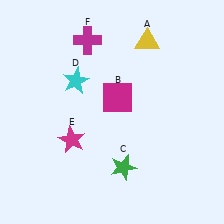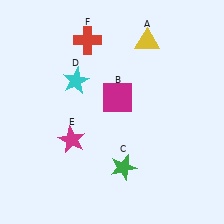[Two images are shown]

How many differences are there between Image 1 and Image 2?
There is 1 difference between the two images.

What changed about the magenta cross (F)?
In Image 1, F is magenta. In Image 2, it changed to red.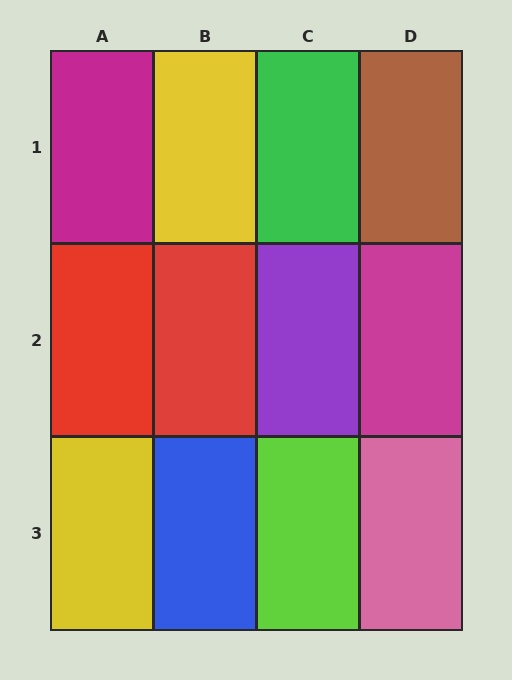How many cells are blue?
1 cell is blue.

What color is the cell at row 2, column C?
Purple.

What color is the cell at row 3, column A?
Yellow.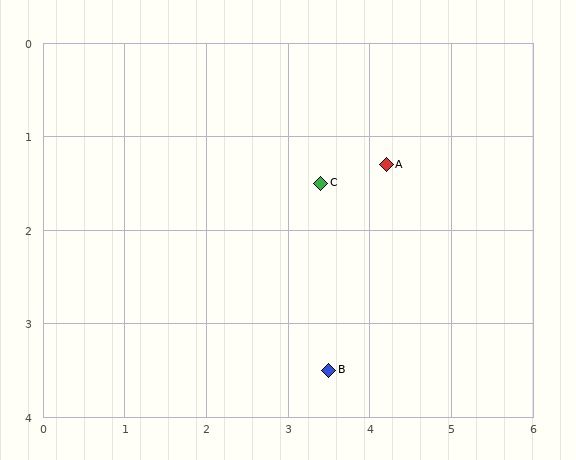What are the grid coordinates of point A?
Point A is at approximately (4.2, 1.3).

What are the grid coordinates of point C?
Point C is at approximately (3.4, 1.5).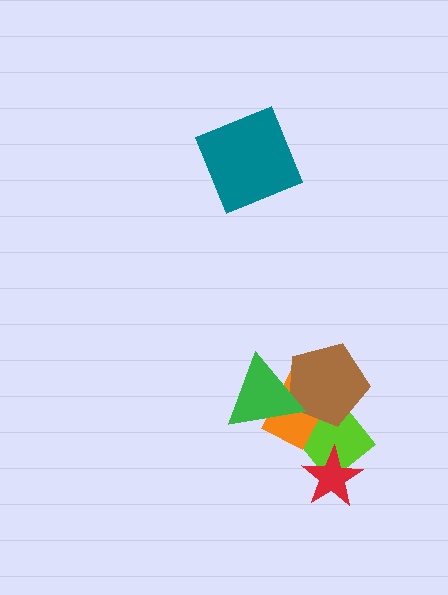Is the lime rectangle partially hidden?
Yes, it is partially covered by another shape.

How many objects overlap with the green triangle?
3 objects overlap with the green triangle.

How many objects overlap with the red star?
1 object overlaps with the red star.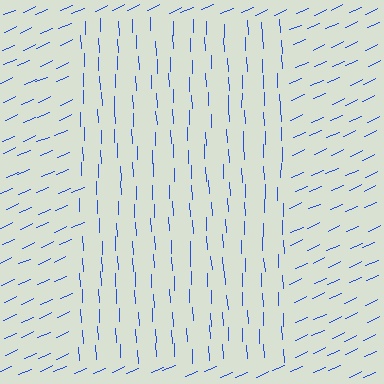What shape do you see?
I see a rectangle.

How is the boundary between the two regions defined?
The boundary is defined purely by a change in line orientation (approximately 68 degrees difference). All lines are the same color and thickness.